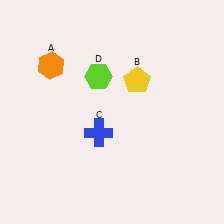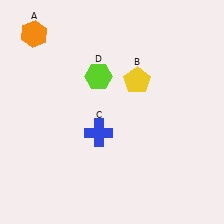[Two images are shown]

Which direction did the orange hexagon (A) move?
The orange hexagon (A) moved up.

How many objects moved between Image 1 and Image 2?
1 object moved between the two images.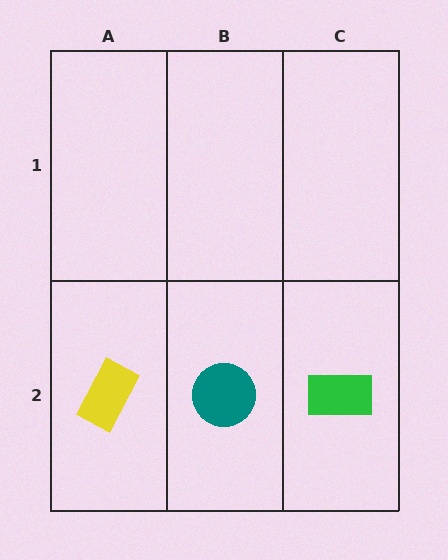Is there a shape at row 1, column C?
No, that cell is empty.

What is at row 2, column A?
A yellow rectangle.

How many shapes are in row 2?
3 shapes.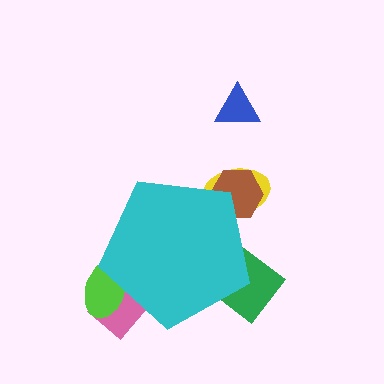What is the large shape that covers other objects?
A cyan pentagon.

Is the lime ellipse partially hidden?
Yes, the lime ellipse is partially hidden behind the cyan pentagon.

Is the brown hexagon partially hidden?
Yes, the brown hexagon is partially hidden behind the cyan pentagon.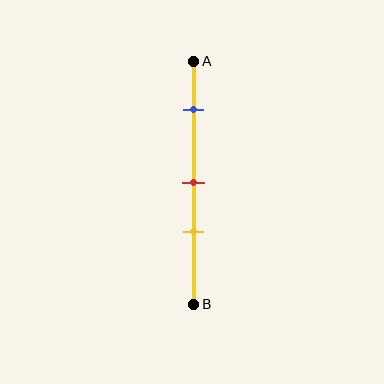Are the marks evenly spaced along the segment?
No, the marks are not evenly spaced.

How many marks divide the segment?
There are 3 marks dividing the segment.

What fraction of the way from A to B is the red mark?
The red mark is approximately 50% (0.5) of the way from A to B.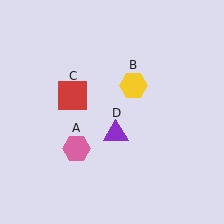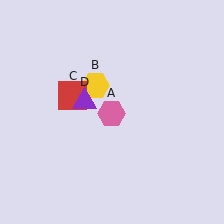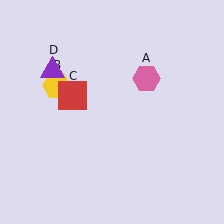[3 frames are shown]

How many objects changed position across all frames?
3 objects changed position: pink hexagon (object A), yellow hexagon (object B), purple triangle (object D).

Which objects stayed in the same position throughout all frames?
Red square (object C) remained stationary.